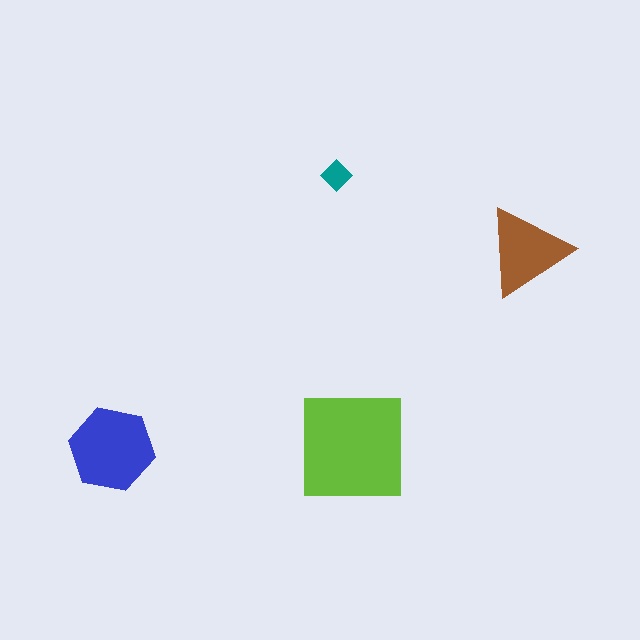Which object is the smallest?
The teal diamond.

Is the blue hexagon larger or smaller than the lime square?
Smaller.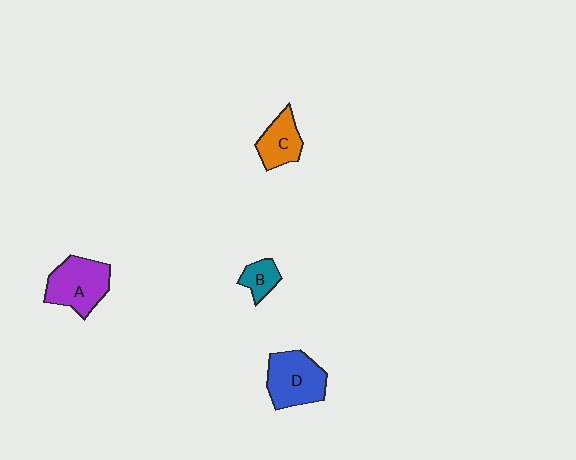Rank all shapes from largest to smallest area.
From largest to smallest: A (purple), D (blue), C (orange), B (teal).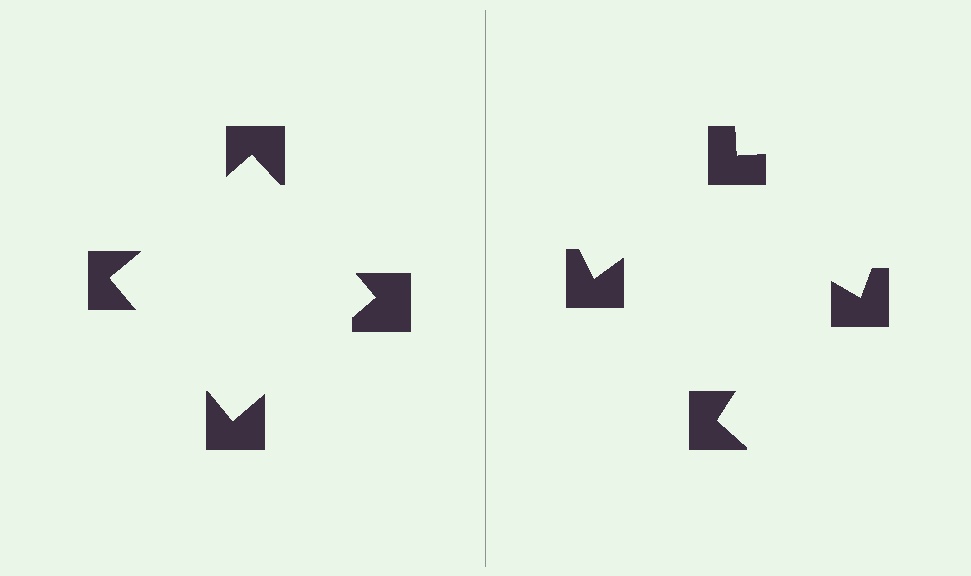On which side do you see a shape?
An illusory square appears on the left side. On the right side the wedge cuts are rotated, so no coherent shape forms.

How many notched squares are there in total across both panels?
8 — 4 on each side.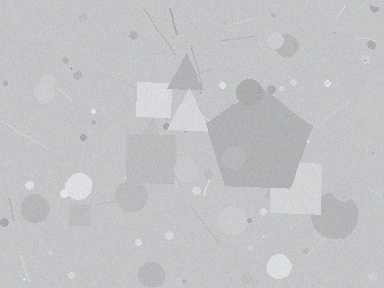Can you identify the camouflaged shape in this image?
The camouflaged shape is a pentagon.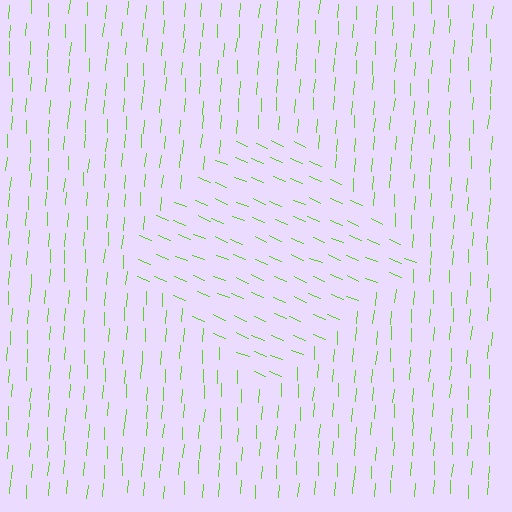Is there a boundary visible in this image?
Yes, there is a texture boundary formed by a change in line orientation.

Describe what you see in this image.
The image is filled with small lime line segments. A diamond region in the image has lines oriented differently from the surrounding lines, creating a visible texture boundary.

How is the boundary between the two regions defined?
The boundary is defined purely by a change in line orientation (approximately 71 degrees difference). All lines are the same color and thickness.